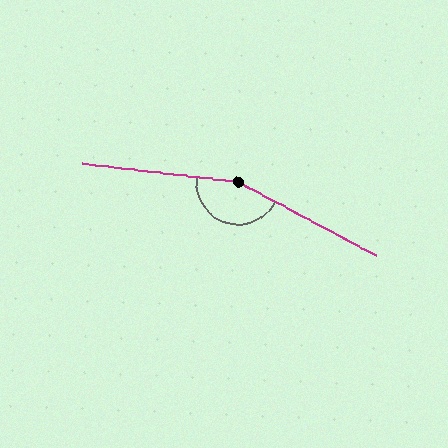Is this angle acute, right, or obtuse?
It is obtuse.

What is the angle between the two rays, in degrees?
Approximately 159 degrees.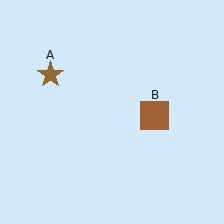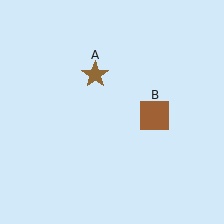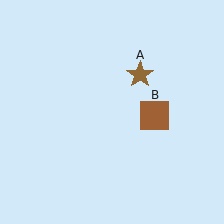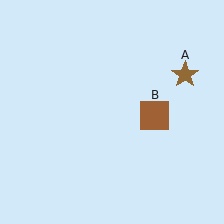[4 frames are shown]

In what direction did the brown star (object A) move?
The brown star (object A) moved right.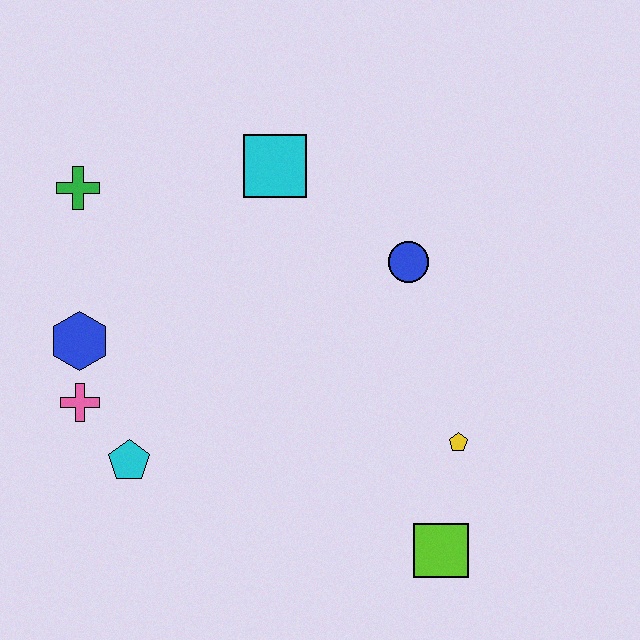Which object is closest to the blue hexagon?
The pink cross is closest to the blue hexagon.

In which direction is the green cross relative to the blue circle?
The green cross is to the left of the blue circle.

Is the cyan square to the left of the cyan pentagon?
No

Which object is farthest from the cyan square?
The lime square is farthest from the cyan square.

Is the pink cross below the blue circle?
Yes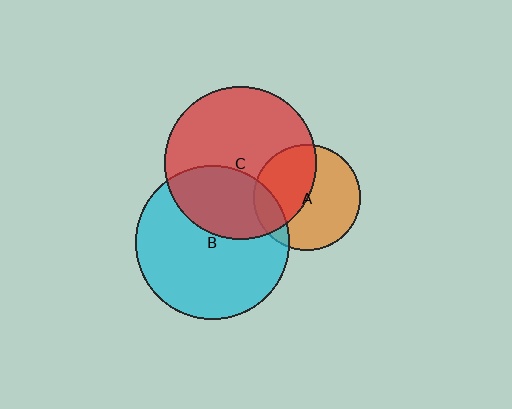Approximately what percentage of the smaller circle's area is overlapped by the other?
Approximately 45%.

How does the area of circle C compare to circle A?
Approximately 2.1 times.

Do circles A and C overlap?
Yes.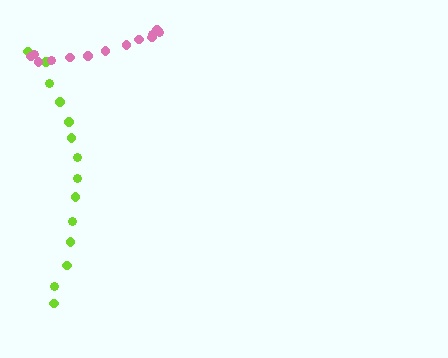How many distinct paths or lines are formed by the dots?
There are 2 distinct paths.